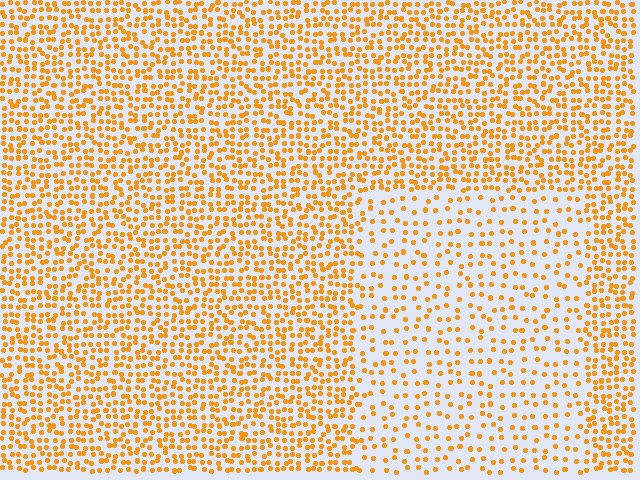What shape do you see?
I see a rectangle.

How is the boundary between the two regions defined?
The boundary is defined by a change in element density (approximately 2.1x ratio). All elements are the same color, size, and shape.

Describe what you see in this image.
The image contains small orange elements arranged at two different densities. A rectangle-shaped region is visible where the elements are less densely packed than the surrounding area.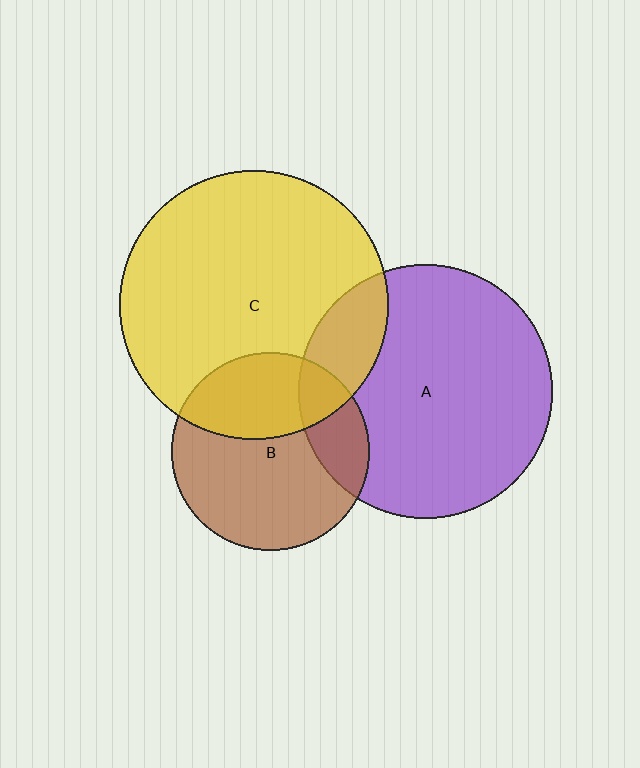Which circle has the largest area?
Circle C (yellow).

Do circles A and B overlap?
Yes.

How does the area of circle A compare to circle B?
Approximately 1.7 times.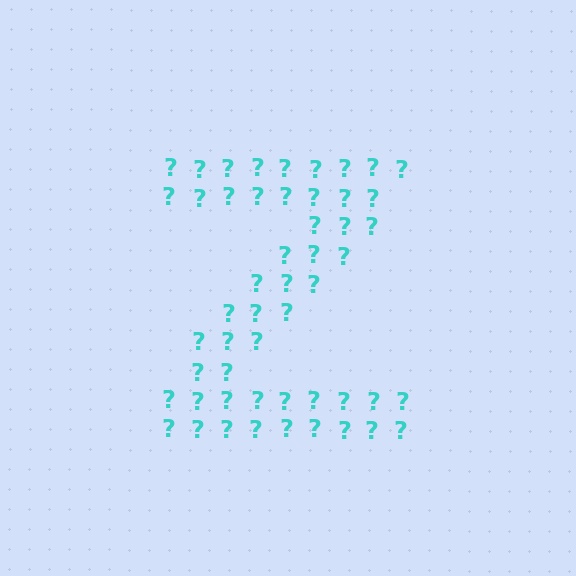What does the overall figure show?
The overall figure shows the letter Z.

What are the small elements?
The small elements are question marks.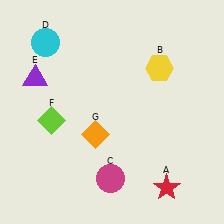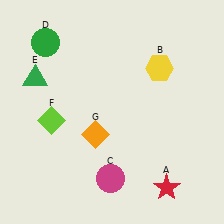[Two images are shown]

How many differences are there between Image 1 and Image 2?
There are 2 differences between the two images.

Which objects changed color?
D changed from cyan to green. E changed from purple to green.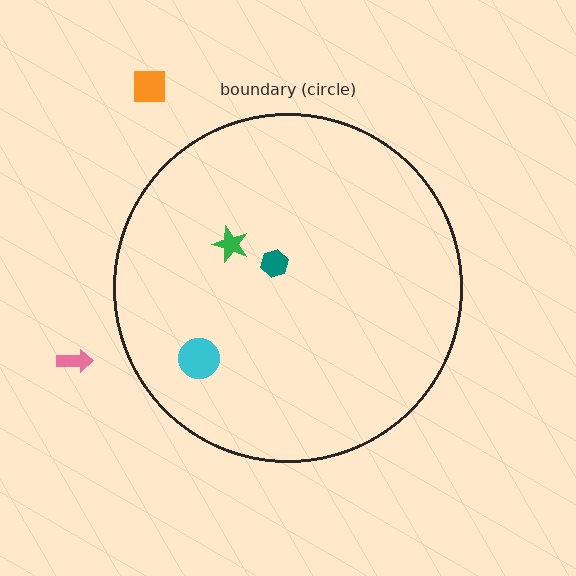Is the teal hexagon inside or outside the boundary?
Inside.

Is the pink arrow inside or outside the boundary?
Outside.